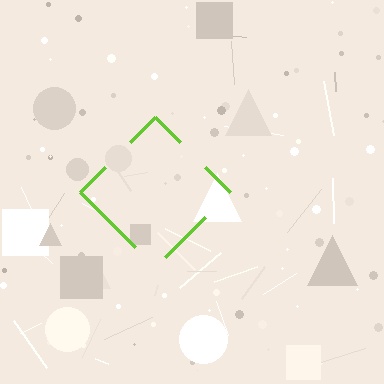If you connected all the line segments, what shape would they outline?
They would outline a diamond.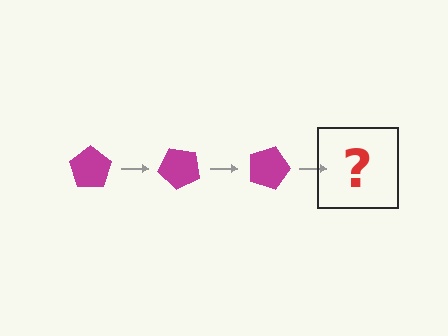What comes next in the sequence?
The next element should be a magenta pentagon rotated 135 degrees.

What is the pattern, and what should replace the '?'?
The pattern is that the pentagon rotates 45 degrees each step. The '?' should be a magenta pentagon rotated 135 degrees.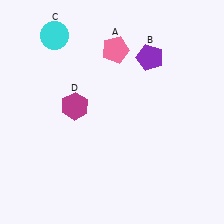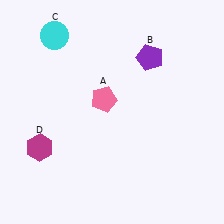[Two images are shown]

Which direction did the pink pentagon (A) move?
The pink pentagon (A) moved down.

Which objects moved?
The objects that moved are: the pink pentagon (A), the magenta hexagon (D).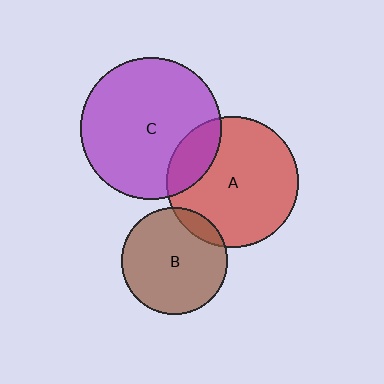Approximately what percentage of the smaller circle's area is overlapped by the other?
Approximately 20%.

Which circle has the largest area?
Circle C (purple).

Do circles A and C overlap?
Yes.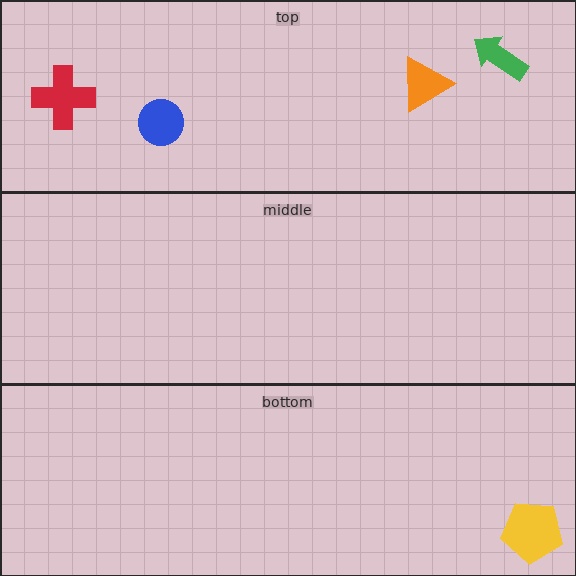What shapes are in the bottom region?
The yellow pentagon.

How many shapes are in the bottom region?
1.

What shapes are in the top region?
The red cross, the orange triangle, the green arrow, the blue circle.